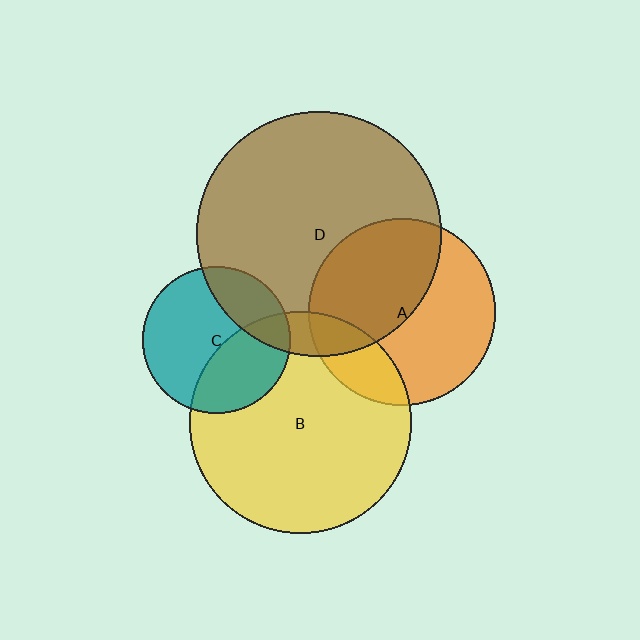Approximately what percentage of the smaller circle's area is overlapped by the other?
Approximately 25%.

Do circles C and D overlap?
Yes.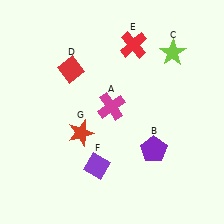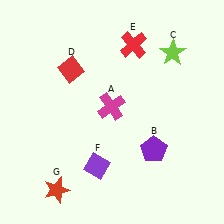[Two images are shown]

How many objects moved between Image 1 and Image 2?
1 object moved between the two images.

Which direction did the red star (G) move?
The red star (G) moved down.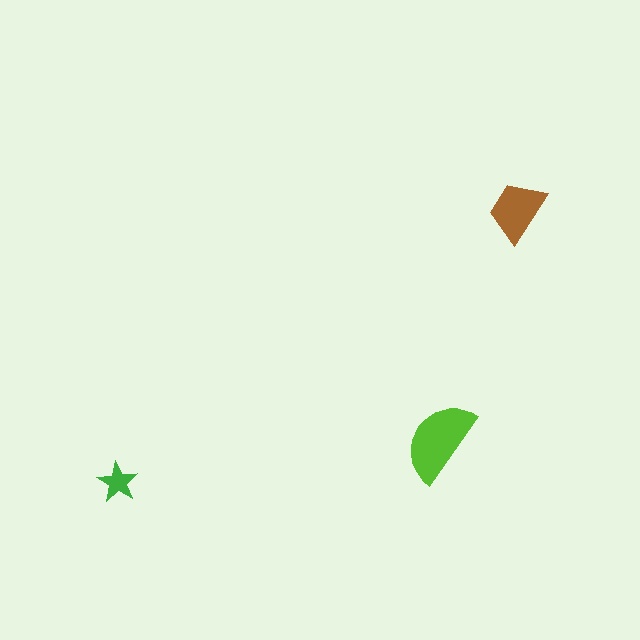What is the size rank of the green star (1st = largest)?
3rd.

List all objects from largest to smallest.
The lime semicircle, the brown trapezoid, the green star.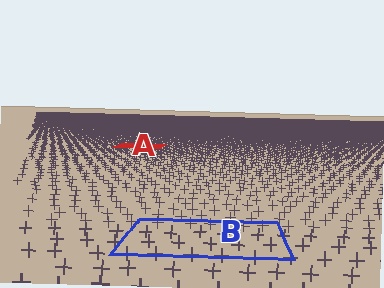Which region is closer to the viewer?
Region B is closer. The texture elements there are larger and more spread out.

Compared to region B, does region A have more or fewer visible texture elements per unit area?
Region A has more texture elements per unit area — they are packed more densely because it is farther away.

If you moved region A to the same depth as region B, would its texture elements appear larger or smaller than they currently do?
They would appear larger. At a closer depth, the same texture elements are projected at a bigger on-screen size.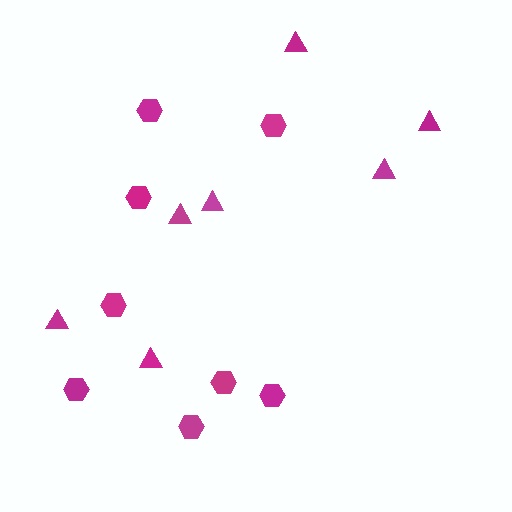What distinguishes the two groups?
There are 2 groups: one group of triangles (7) and one group of hexagons (8).